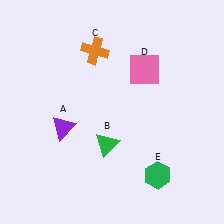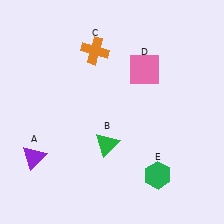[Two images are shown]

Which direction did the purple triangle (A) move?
The purple triangle (A) moved down.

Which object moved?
The purple triangle (A) moved down.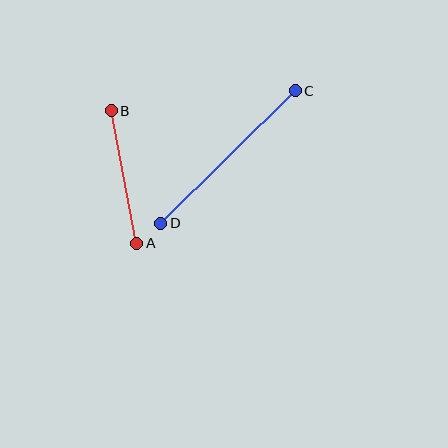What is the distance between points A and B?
The distance is approximately 135 pixels.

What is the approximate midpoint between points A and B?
The midpoint is at approximately (124, 177) pixels.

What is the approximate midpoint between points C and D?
The midpoint is at approximately (228, 157) pixels.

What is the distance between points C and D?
The distance is approximately 189 pixels.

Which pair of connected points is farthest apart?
Points C and D are farthest apart.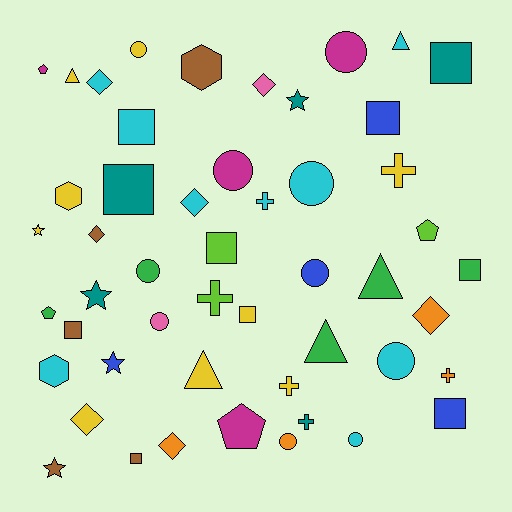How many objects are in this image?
There are 50 objects.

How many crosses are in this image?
There are 6 crosses.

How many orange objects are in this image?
There are 4 orange objects.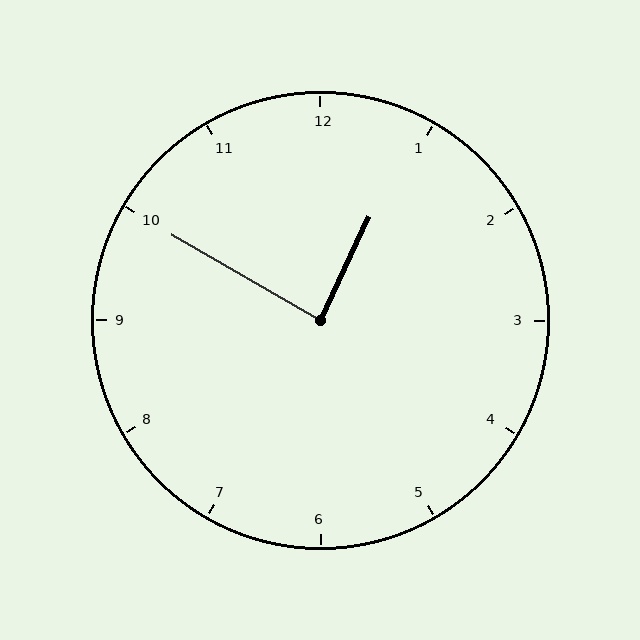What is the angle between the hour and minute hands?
Approximately 85 degrees.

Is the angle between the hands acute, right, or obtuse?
It is right.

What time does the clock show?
12:50.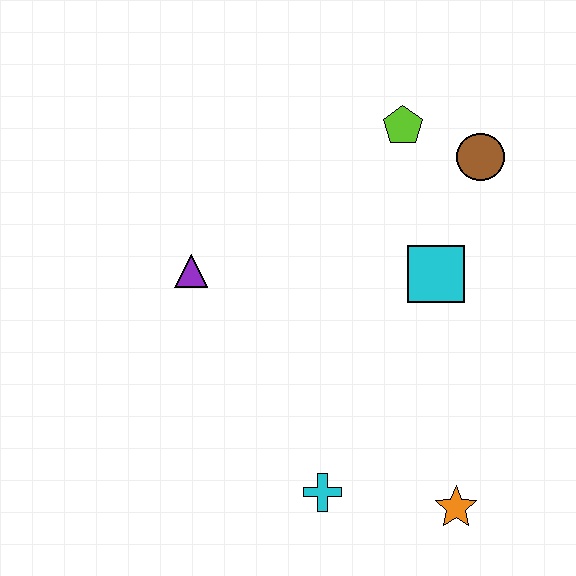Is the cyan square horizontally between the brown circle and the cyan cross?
Yes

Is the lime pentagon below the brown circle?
No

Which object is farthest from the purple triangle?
The orange star is farthest from the purple triangle.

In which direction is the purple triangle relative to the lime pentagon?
The purple triangle is to the left of the lime pentagon.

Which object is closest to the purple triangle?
The cyan square is closest to the purple triangle.